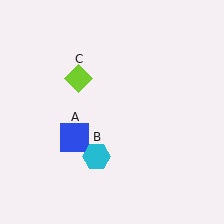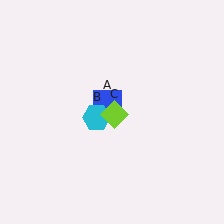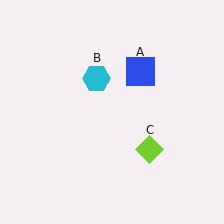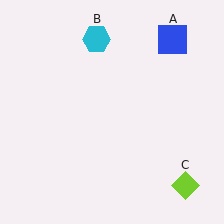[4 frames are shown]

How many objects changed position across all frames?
3 objects changed position: blue square (object A), cyan hexagon (object B), lime diamond (object C).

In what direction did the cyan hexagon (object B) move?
The cyan hexagon (object B) moved up.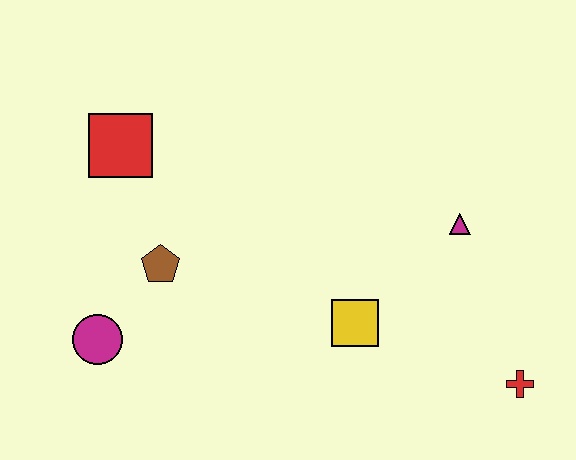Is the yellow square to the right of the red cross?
No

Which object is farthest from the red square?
The red cross is farthest from the red square.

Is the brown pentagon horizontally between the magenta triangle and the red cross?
No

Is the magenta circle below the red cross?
No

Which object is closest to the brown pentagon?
The magenta circle is closest to the brown pentagon.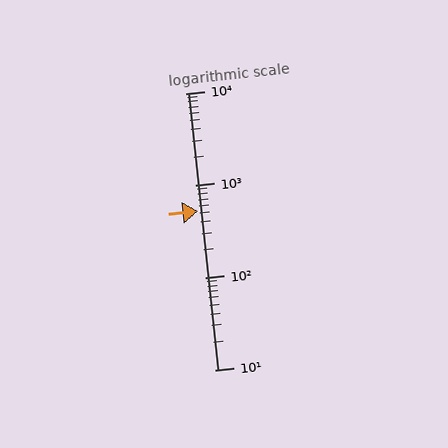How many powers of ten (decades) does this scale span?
The scale spans 3 decades, from 10 to 10000.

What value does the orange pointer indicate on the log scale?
The pointer indicates approximately 520.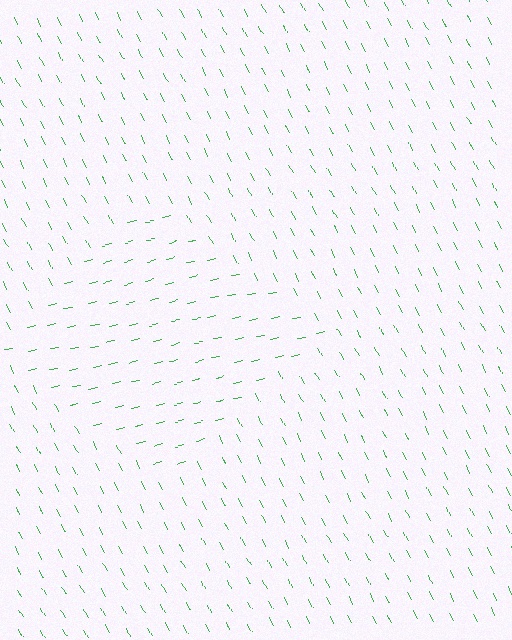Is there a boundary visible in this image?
Yes, there is a texture boundary formed by a change in line orientation.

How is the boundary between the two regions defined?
The boundary is defined purely by a change in line orientation (approximately 76 degrees difference). All lines are the same color and thickness.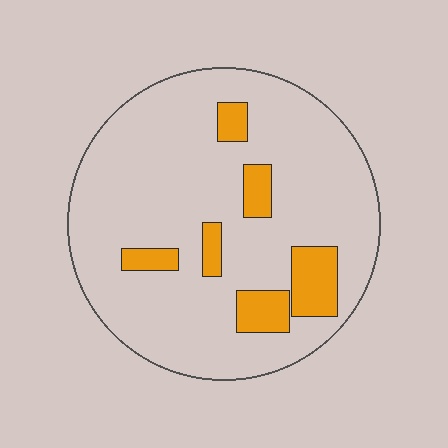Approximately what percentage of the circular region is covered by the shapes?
Approximately 15%.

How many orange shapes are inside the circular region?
6.